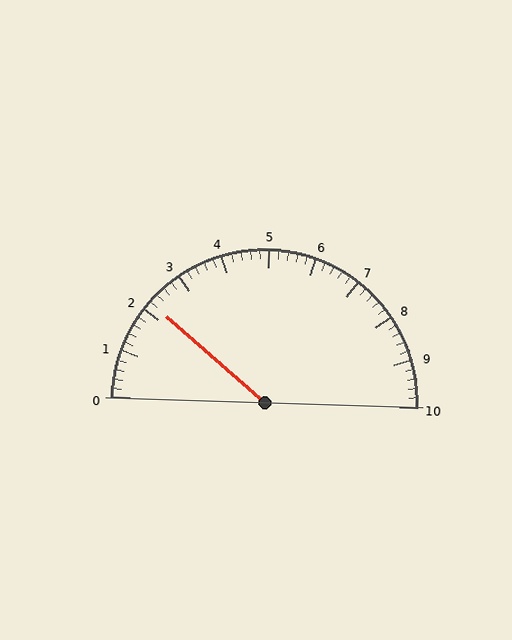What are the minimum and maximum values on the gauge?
The gauge ranges from 0 to 10.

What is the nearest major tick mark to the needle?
The nearest major tick mark is 2.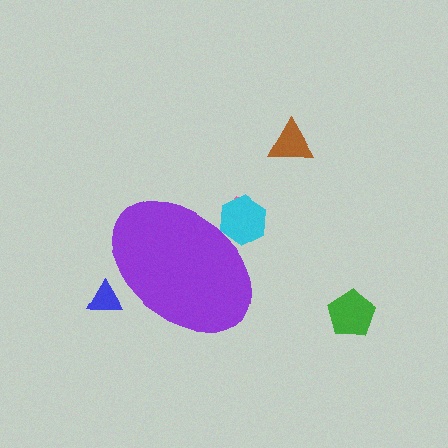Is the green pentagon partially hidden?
No, the green pentagon is fully visible.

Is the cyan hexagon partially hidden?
Yes, the cyan hexagon is partially hidden behind the purple ellipse.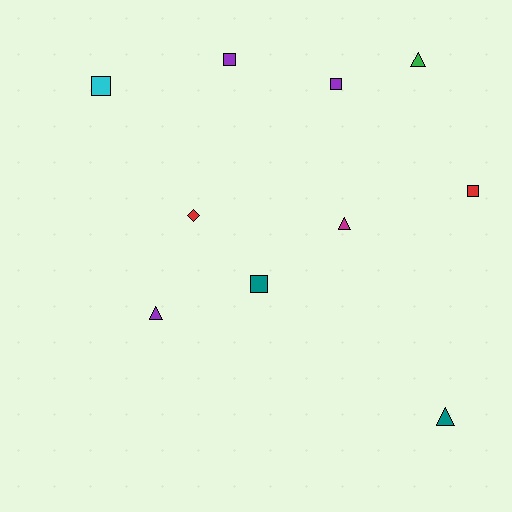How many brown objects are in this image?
There are no brown objects.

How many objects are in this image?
There are 10 objects.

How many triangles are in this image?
There are 4 triangles.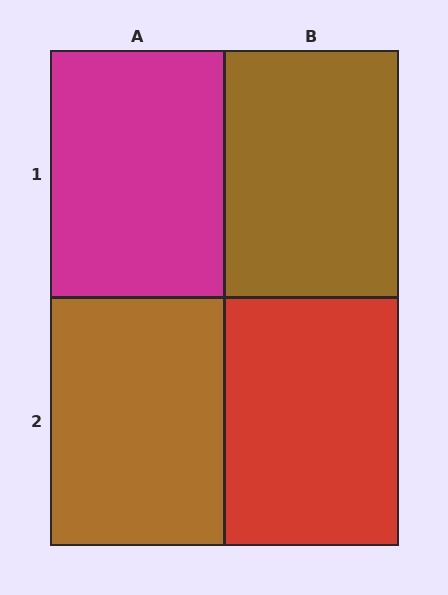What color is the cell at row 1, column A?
Magenta.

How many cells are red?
1 cell is red.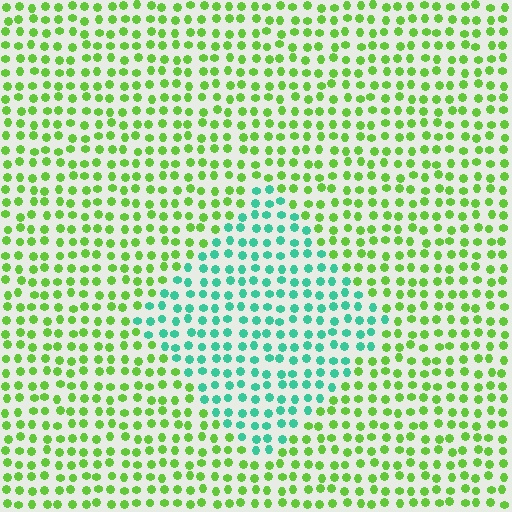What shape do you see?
I see a diamond.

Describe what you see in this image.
The image is filled with small lime elements in a uniform arrangement. A diamond-shaped region is visible where the elements are tinted to a slightly different hue, forming a subtle color boundary.